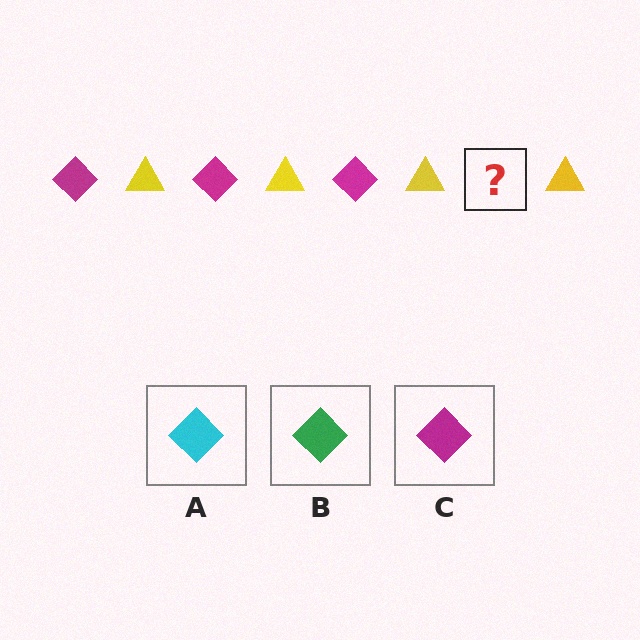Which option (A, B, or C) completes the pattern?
C.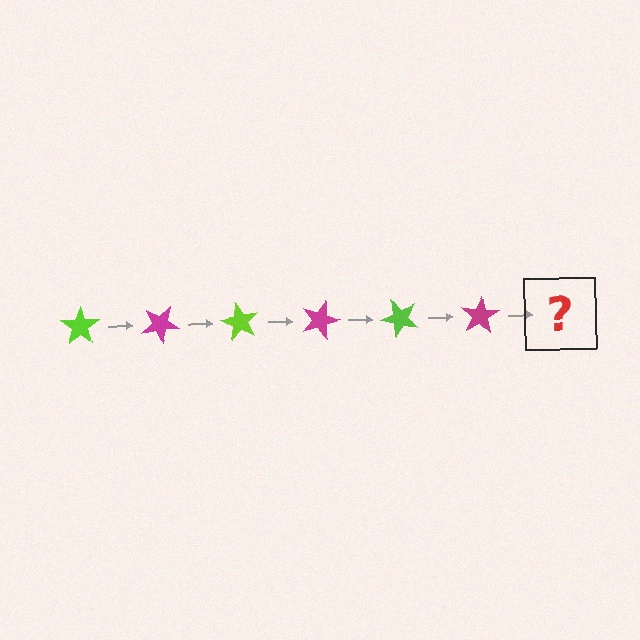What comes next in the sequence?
The next element should be a lime star, rotated 180 degrees from the start.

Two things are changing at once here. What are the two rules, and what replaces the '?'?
The two rules are that it rotates 30 degrees each step and the color cycles through lime and magenta. The '?' should be a lime star, rotated 180 degrees from the start.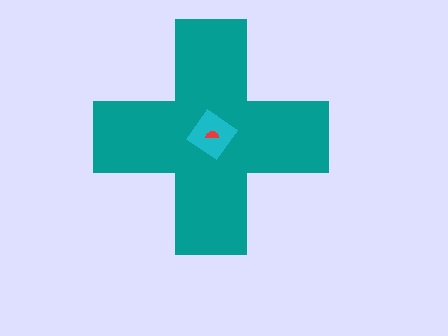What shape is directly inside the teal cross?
The cyan diamond.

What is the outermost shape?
The teal cross.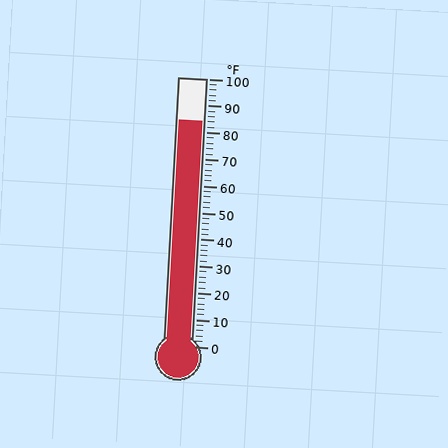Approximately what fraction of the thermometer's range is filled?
The thermometer is filled to approximately 85% of its range.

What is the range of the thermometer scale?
The thermometer scale ranges from 0°F to 100°F.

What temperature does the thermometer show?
The thermometer shows approximately 84°F.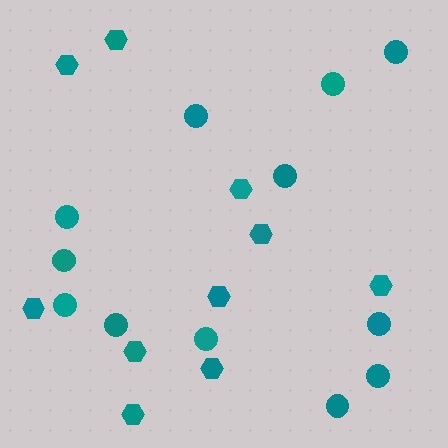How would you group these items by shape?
There are 2 groups: one group of hexagons (10) and one group of circles (12).